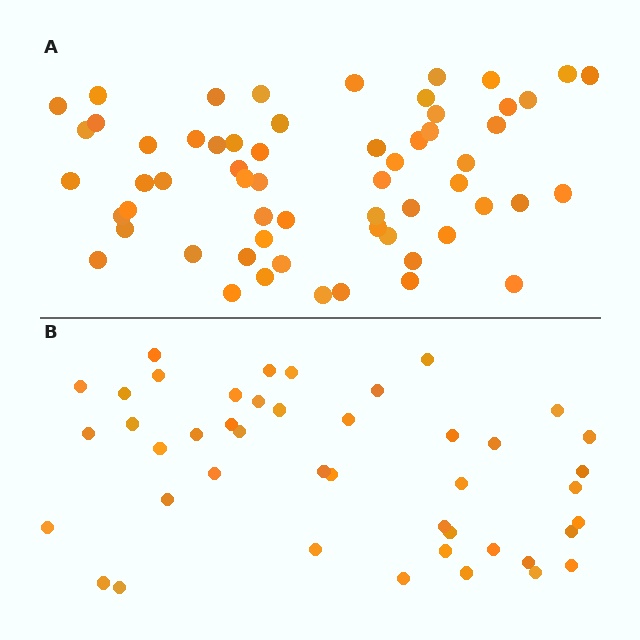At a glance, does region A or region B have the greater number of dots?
Region A (the top region) has more dots.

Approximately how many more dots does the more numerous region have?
Region A has approximately 15 more dots than region B.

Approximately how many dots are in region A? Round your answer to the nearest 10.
About 60 dots.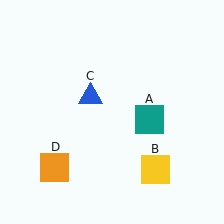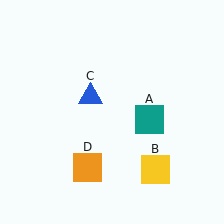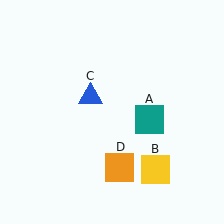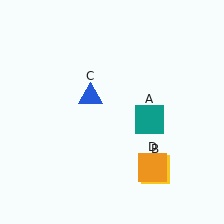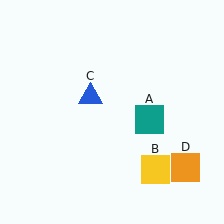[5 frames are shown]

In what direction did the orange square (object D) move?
The orange square (object D) moved right.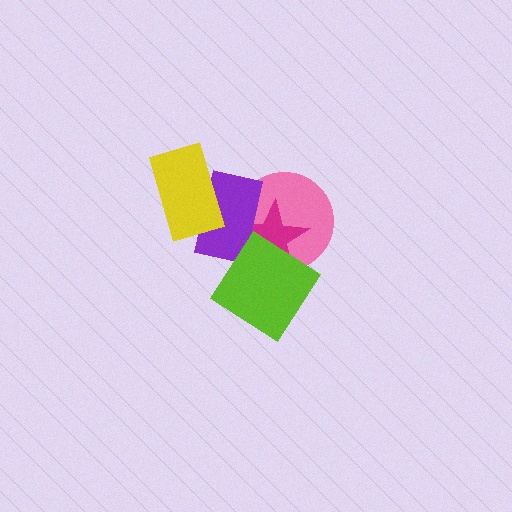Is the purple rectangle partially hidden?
Yes, it is partially covered by another shape.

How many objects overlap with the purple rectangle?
3 objects overlap with the purple rectangle.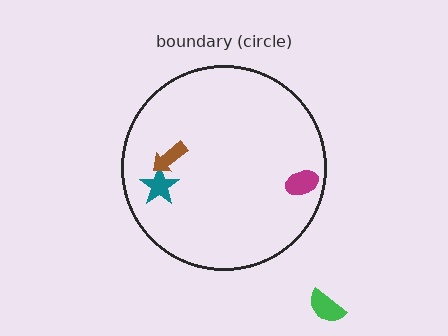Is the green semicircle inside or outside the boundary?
Outside.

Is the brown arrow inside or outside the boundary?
Inside.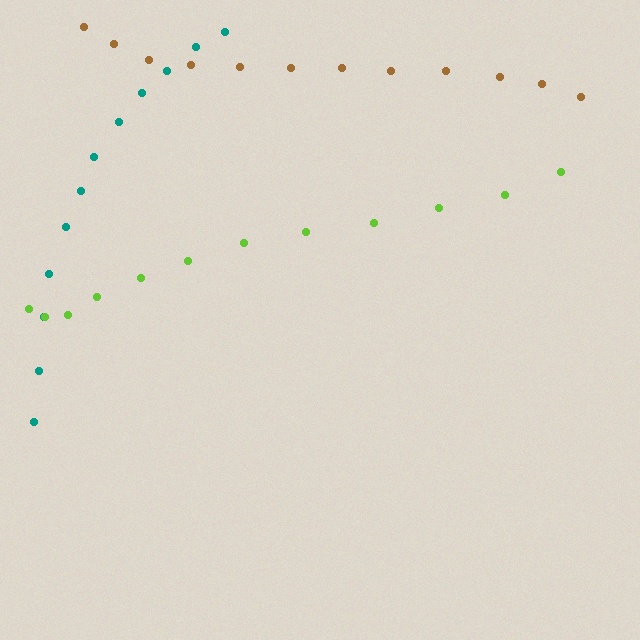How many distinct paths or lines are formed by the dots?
There are 3 distinct paths.